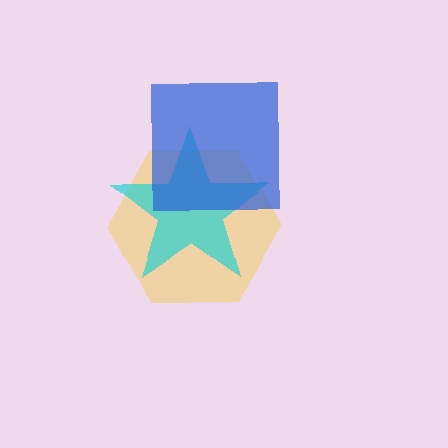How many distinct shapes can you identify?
There are 3 distinct shapes: a yellow hexagon, a cyan star, a blue square.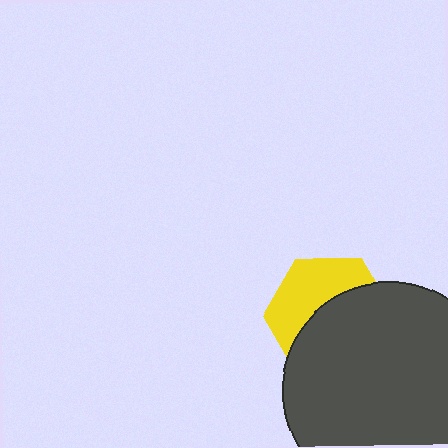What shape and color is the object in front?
The object in front is a dark gray circle.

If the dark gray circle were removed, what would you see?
You would see the complete yellow hexagon.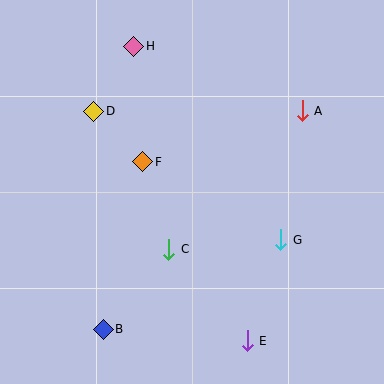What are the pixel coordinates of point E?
Point E is at (247, 341).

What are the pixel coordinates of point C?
Point C is at (169, 249).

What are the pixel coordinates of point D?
Point D is at (94, 111).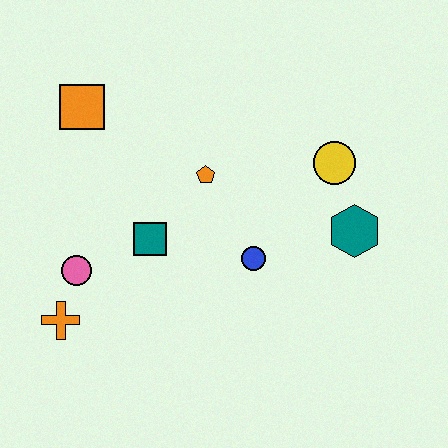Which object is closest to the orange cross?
The pink circle is closest to the orange cross.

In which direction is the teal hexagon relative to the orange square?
The teal hexagon is to the right of the orange square.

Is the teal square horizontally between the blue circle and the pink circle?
Yes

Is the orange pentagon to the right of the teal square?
Yes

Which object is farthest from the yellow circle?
The orange cross is farthest from the yellow circle.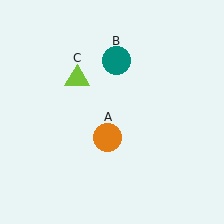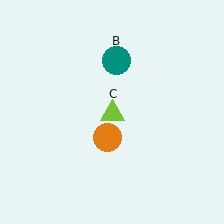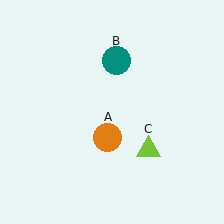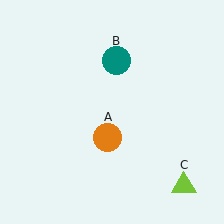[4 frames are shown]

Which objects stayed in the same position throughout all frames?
Orange circle (object A) and teal circle (object B) remained stationary.